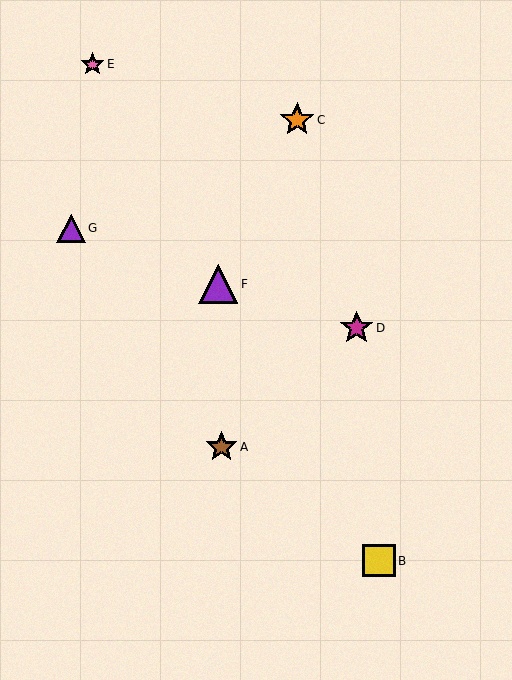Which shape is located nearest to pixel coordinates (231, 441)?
The brown star (labeled A) at (222, 447) is nearest to that location.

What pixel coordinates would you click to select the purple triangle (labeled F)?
Click at (218, 284) to select the purple triangle F.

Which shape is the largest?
The purple triangle (labeled F) is the largest.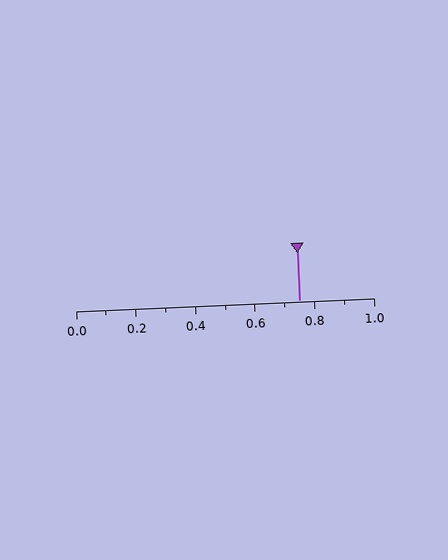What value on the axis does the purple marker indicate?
The marker indicates approximately 0.75.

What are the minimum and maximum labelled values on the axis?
The axis runs from 0.0 to 1.0.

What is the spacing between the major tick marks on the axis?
The major ticks are spaced 0.2 apart.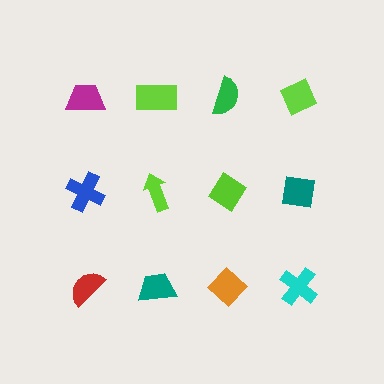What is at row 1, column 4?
A lime diamond.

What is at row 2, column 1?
A blue cross.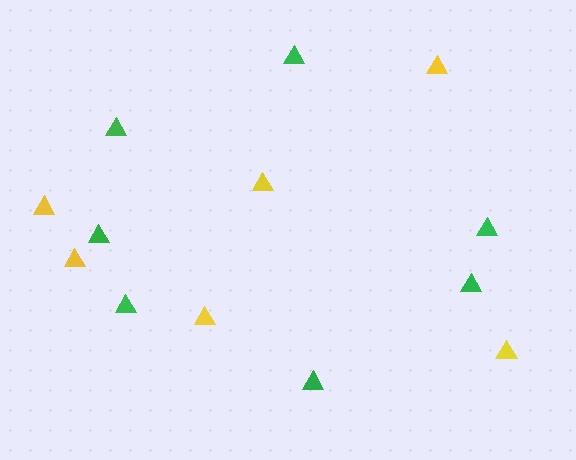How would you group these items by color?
There are 2 groups: one group of yellow triangles (6) and one group of green triangles (7).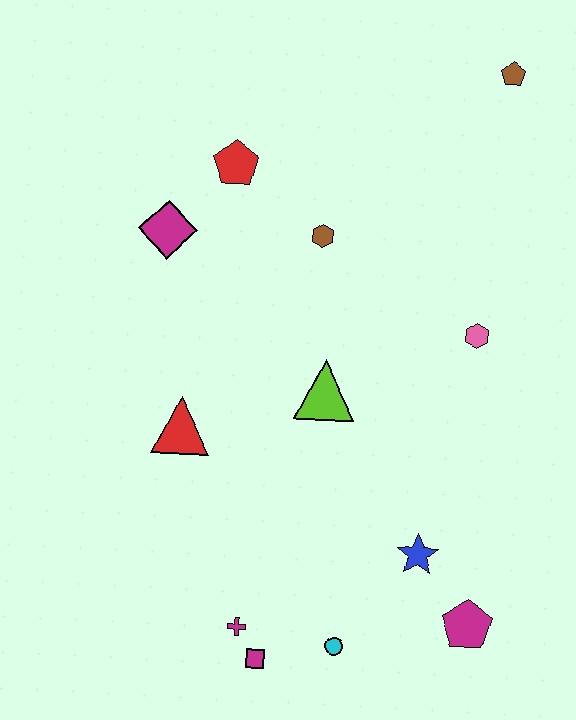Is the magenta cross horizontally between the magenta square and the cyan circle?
No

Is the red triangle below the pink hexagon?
Yes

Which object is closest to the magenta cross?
The magenta square is closest to the magenta cross.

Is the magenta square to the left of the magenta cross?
No